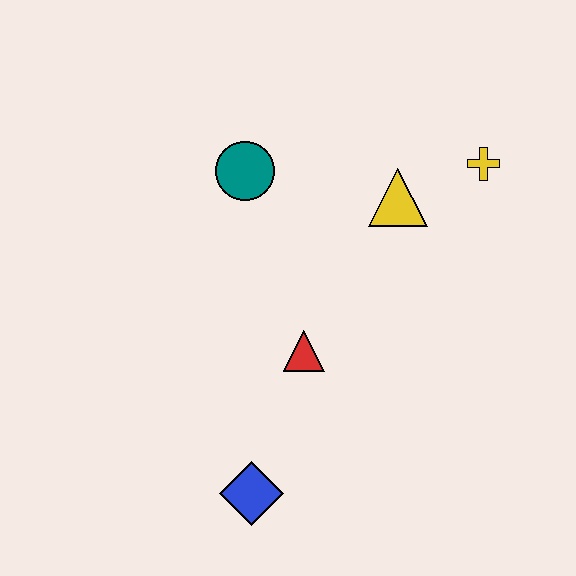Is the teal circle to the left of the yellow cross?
Yes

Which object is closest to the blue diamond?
The red triangle is closest to the blue diamond.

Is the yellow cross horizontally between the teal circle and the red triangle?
No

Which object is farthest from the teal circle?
The blue diamond is farthest from the teal circle.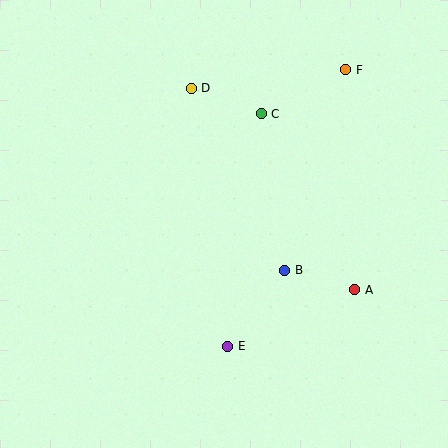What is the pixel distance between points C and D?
The distance between C and D is 74 pixels.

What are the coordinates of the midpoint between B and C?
The midpoint between B and C is at (273, 192).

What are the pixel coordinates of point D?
Point D is at (191, 88).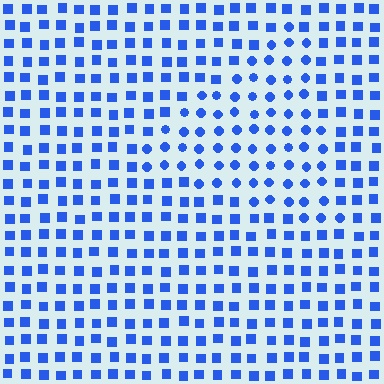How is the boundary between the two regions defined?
The boundary is defined by a change in element shape: circles inside vs. squares outside. All elements share the same color and spacing.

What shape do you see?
I see a triangle.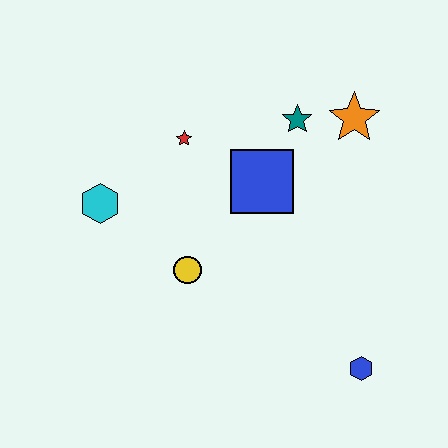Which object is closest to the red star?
The blue square is closest to the red star.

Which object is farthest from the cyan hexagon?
The blue hexagon is farthest from the cyan hexagon.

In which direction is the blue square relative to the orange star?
The blue square is to the left of the orange star.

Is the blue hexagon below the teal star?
Yes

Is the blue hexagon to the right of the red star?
Yes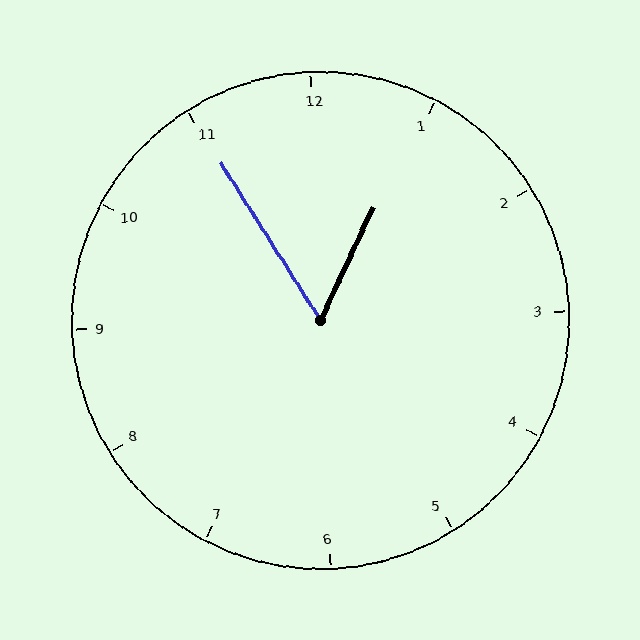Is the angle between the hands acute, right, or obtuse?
It is acute.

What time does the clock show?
12:55.